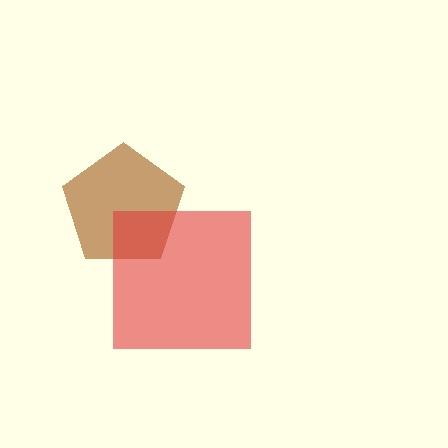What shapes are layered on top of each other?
The layered shapes are: a brown pentagon, a red square.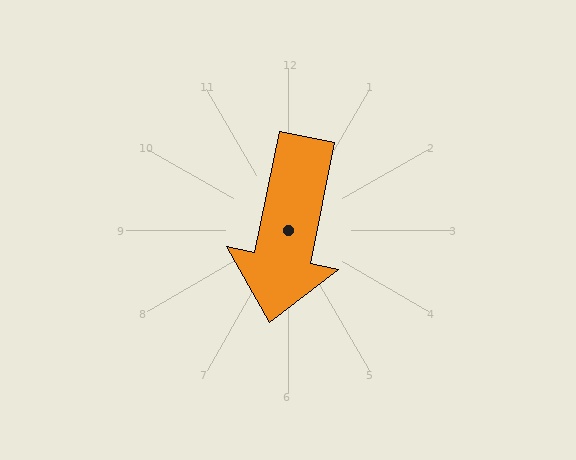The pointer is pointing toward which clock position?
Roughly 6 o'clock.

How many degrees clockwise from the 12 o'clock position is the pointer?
Approximately 192 degrees.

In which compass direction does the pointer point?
South.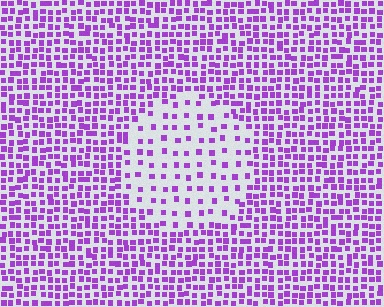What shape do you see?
I see a circle.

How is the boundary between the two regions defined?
The boundary is defined by a change in element density (approximately 2.5x ratio). All elements are the same color, size, and shape.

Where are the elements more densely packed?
The elements are more densely packed outside the circle boundary.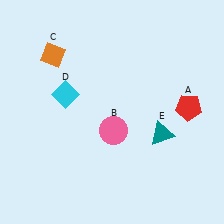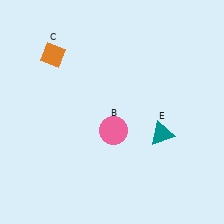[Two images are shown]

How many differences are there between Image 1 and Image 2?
There are 2 differences between the two images.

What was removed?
The red pentagon (A), the cyan diamond (D) were removed in Image 2.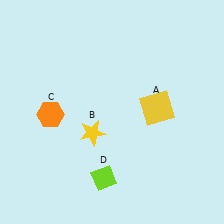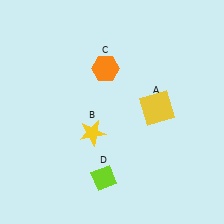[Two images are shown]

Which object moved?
The orange hexagon (C) moved right.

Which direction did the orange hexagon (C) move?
The orange hexagon (C) moved right.